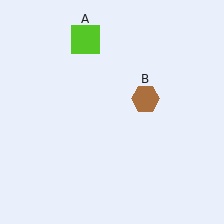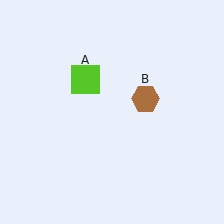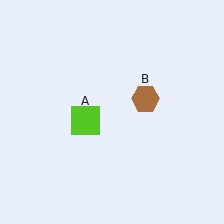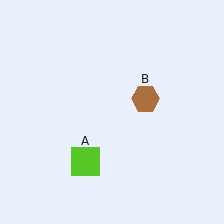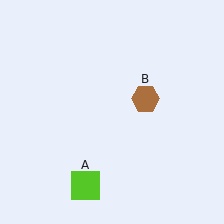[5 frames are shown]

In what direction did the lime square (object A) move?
The lime square (object A) moved down.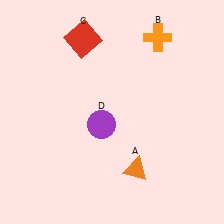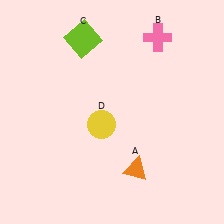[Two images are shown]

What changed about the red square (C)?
In Image 1, C is red. In Image 2, it changed to lime.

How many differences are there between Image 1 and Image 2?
There are 3 differences between the two images.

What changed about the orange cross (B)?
In Image 1, B is orange. In Image 2, it changed to pink.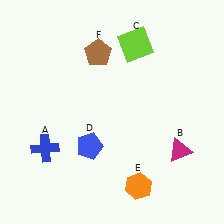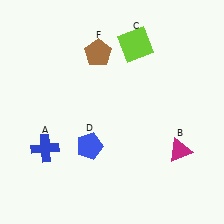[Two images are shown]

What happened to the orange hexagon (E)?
The orange hexagon (E) was removed in Image 2. It was in the bottom-right area of Image 1.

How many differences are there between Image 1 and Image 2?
There is 1 difference between the two images.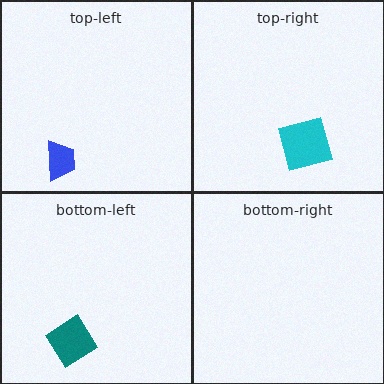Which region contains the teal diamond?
The bottom-left region.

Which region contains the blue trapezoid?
The top-left region.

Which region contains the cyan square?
The top-right region.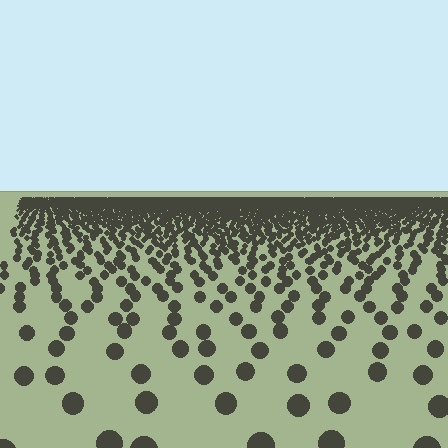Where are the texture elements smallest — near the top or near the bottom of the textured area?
Near the top.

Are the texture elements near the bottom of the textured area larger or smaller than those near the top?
Larger. Near the bottom, elements are closer to the viewer and appear at a bigger on-screen size.